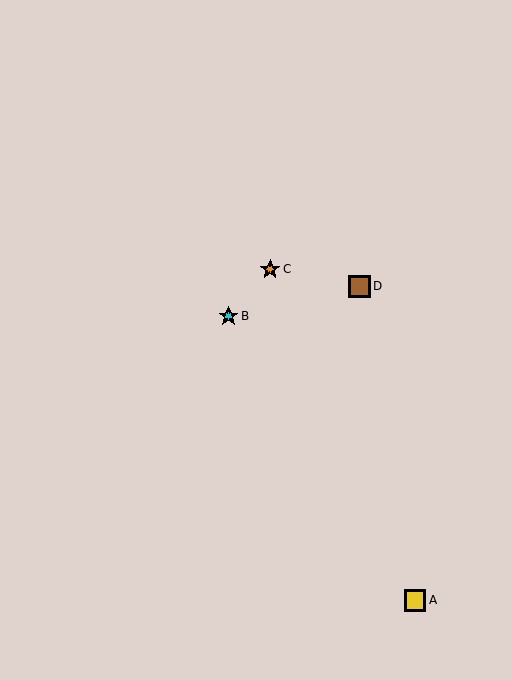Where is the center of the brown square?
The center of the brown square is at (359, 286).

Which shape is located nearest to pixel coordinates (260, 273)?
The orange star (labeled C) at (270, 269) is nearest to that location.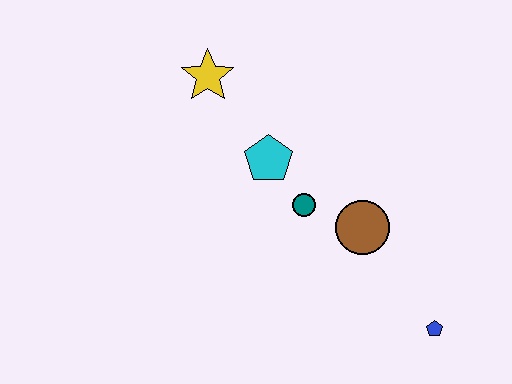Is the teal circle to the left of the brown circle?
Yes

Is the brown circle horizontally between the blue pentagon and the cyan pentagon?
Yes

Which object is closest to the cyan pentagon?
The teal circle is closest to the cyan pentagon.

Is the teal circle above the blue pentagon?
Yes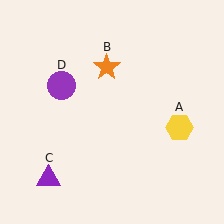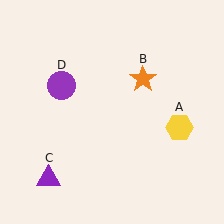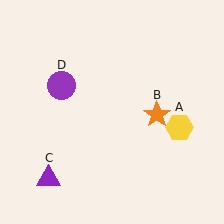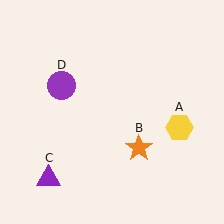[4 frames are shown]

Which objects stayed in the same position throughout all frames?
Yellow hexagon (object A) and purple triangle (object C) and purple circle (object D) remained stationary.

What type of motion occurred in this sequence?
The orange star (object B) rotated clockwise around the center of the scene.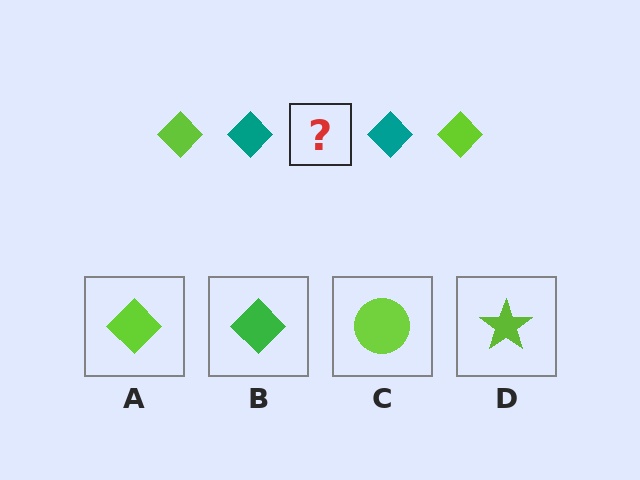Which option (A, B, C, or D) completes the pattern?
A.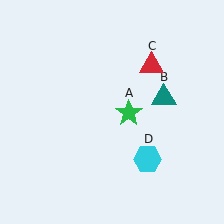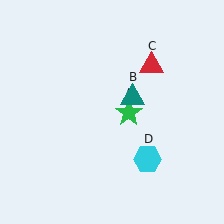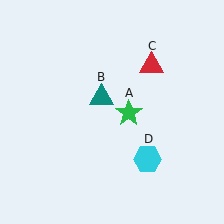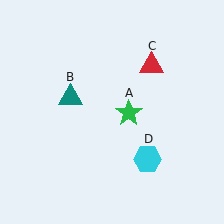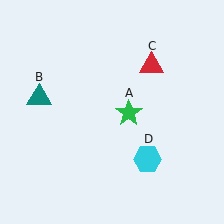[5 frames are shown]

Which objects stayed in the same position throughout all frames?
Green star (object A) and red triangle (object C) and cyan hexagon (object D) remained stationary.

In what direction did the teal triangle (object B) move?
The teal triangle (object B) moved left.